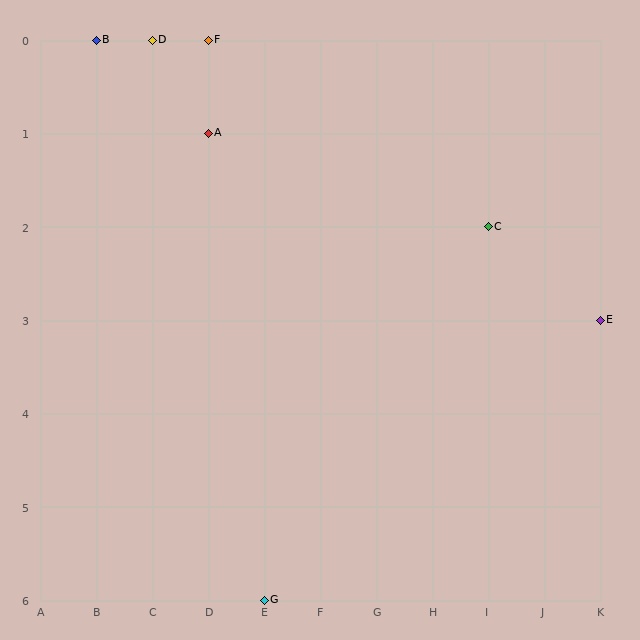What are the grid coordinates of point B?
Point B is at grid coordinates (B, 0).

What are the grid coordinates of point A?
Point A is at grid coordinates (D, 1).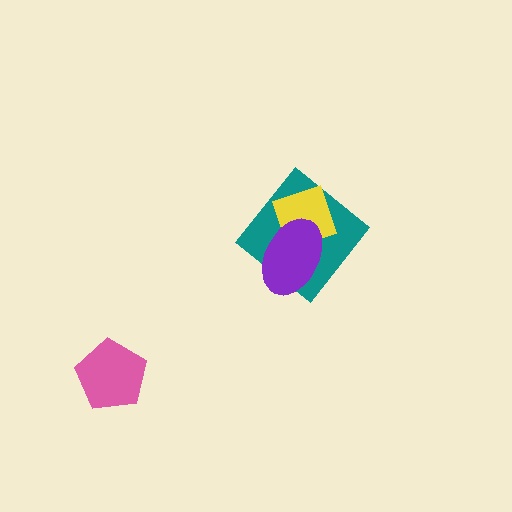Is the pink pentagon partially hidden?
No, no other shape covers it.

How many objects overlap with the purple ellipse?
2 objects overlap with the purple ellipse.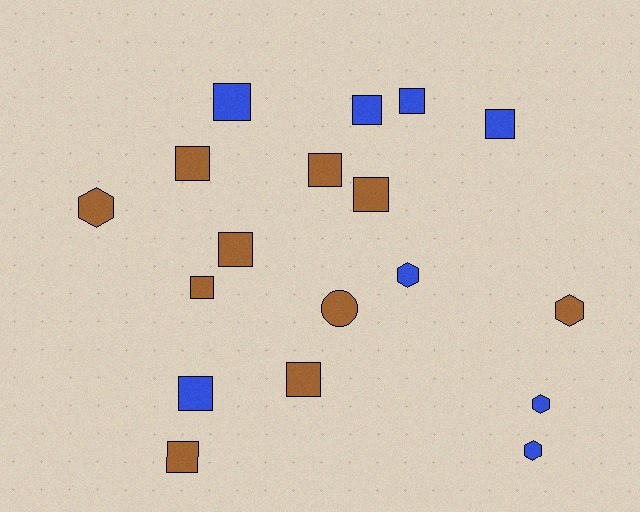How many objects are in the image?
There are 18 objects.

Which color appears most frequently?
Brown, with 10 objects.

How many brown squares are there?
There are 7 brown squares.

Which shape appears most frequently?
Square, with 12 objects.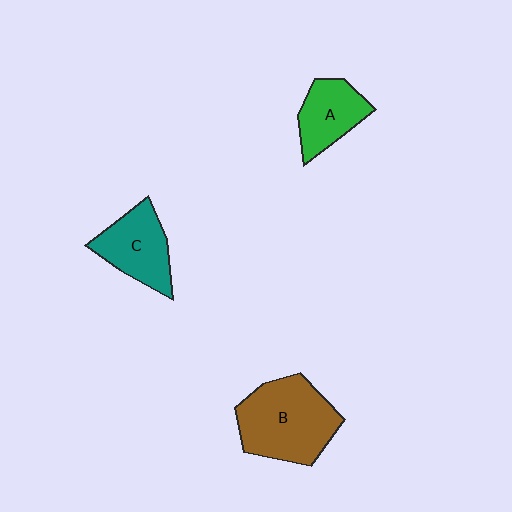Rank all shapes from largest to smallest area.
From largest to smallest: B (brown), C (teal), A (green).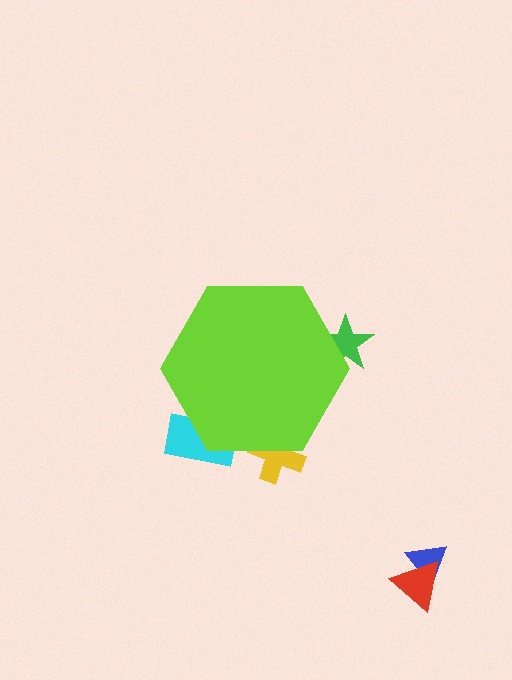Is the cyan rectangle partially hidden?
Yes, the cyan rectangle is partially hidden behind the lime hexagon.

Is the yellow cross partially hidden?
Yes, the yellow cross is partially hidden behind the lime hexagon.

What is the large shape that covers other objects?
A lime hexagon.